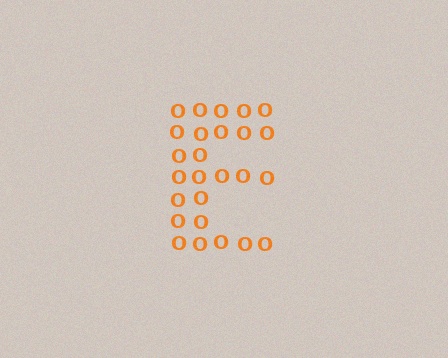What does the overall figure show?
The overall figure shows the letter E.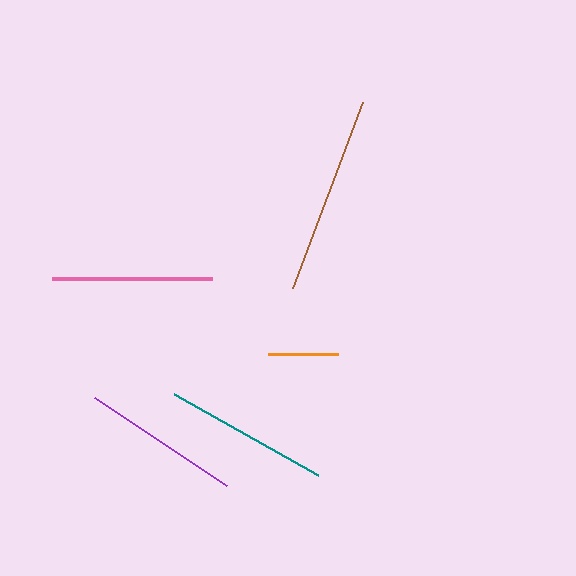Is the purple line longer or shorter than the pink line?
The pink line is longer than the purple line.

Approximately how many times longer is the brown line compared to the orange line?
The brown line is approximately 2.8 times the length of the orange line.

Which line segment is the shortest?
The orange line is the shortest at approximately 70 pixels.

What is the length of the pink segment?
The pink segment is approximately 160 pixels long.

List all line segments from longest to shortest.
From longest to shortest: brown, teal, pink, purple, orange.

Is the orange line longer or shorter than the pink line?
The pink line is longer than the orange line.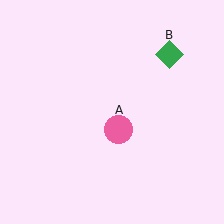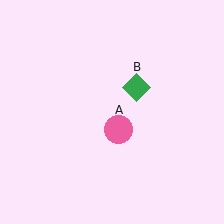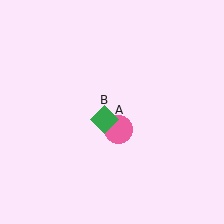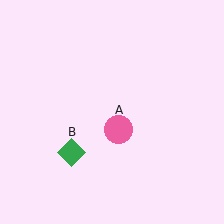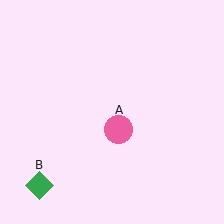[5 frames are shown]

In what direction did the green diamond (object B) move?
The green diamond (object B) moved down and to the left.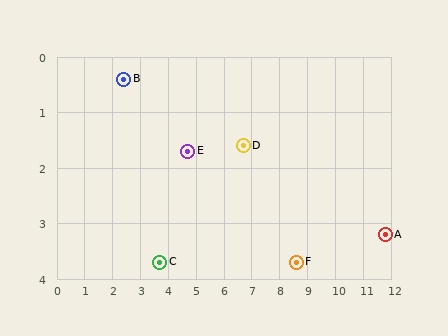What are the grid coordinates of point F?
Point F is at approximately (8.6, 3.7).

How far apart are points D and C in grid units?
Points D and C are about 3.7 grid units apart.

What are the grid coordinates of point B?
Point B is at approximately (2.4, 0.4).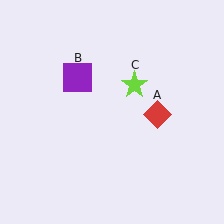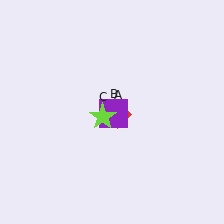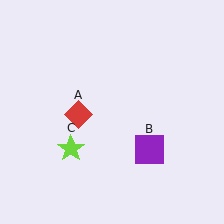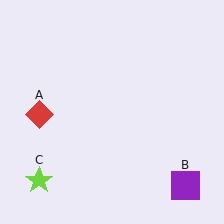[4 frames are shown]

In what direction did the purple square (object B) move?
The purple square (object B) moved down and to the right.